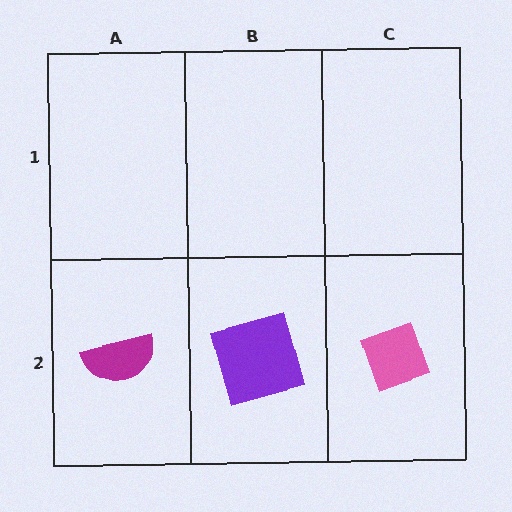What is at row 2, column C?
A pink diamond.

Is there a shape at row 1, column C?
No, that cell is empty.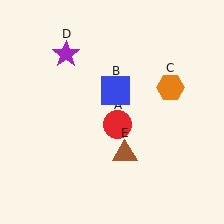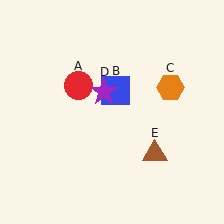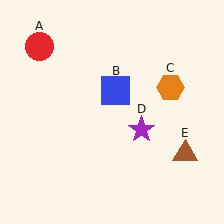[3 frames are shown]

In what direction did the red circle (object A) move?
The red circle (object A) moved up and to the left.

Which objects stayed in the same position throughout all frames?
Blue square (object B) and orange hexagon (object C) remained stationary.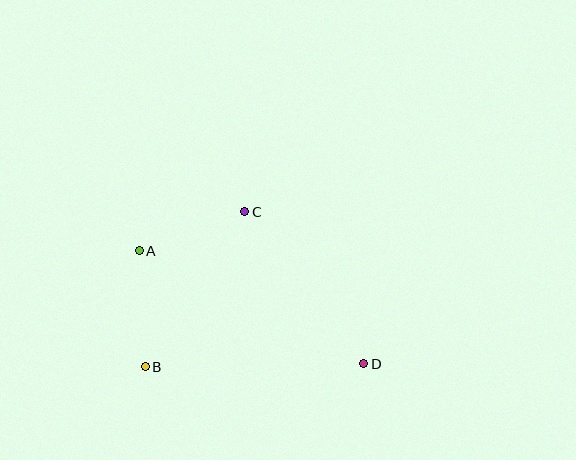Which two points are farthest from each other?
Points A and D are farthest from each other.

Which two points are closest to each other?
Points A and C are closest to each other.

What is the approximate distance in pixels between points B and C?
The distance between B and C is approximately 184 pixels.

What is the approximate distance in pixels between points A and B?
The distance between A and B is approximately 116 pixels.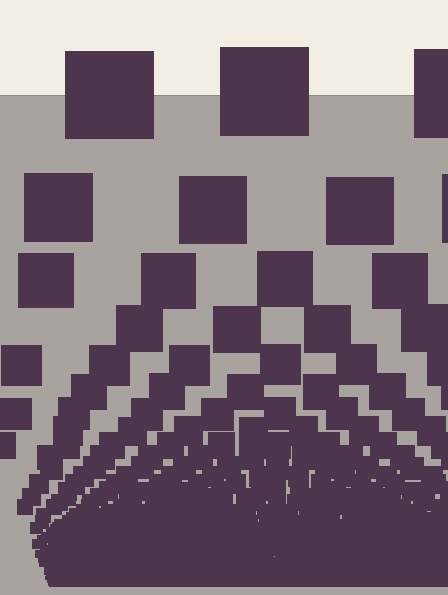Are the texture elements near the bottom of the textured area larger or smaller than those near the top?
Smaller. The gradient is inverted — elements near the bottom are smaller and denser.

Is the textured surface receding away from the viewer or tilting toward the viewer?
The surface appears to tilt toward the viewer. Texture elements get larger and sparser toward the top.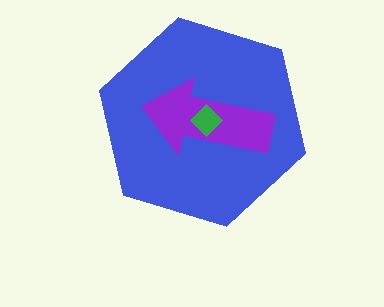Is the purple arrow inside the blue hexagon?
Yes.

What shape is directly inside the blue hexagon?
The purple arrow.